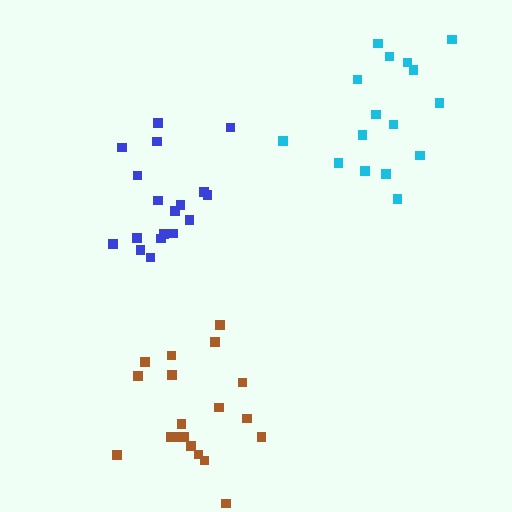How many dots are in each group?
Group 1: 18 dots, Group 2: 19 dots, Group 3: 16 dots (53 total).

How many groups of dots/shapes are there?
There are 3 groups.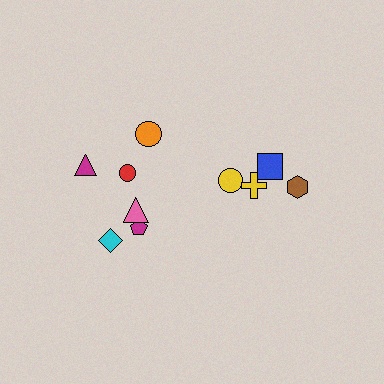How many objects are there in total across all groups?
There are 10 objects.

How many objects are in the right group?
There are 4 objects.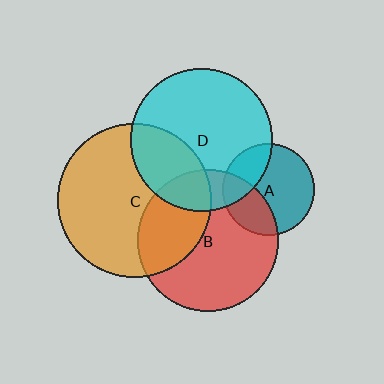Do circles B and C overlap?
Yes.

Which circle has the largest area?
Circle C (orange).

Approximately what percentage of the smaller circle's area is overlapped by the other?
Approximately 35%.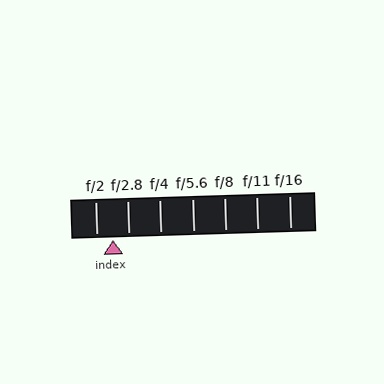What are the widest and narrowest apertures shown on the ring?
The widest aperture shown is f/2 and the narrowest is f/16.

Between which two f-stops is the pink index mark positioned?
The index mark is between f/2 and f/2.8.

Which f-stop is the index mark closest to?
The index mark is closest to f/2.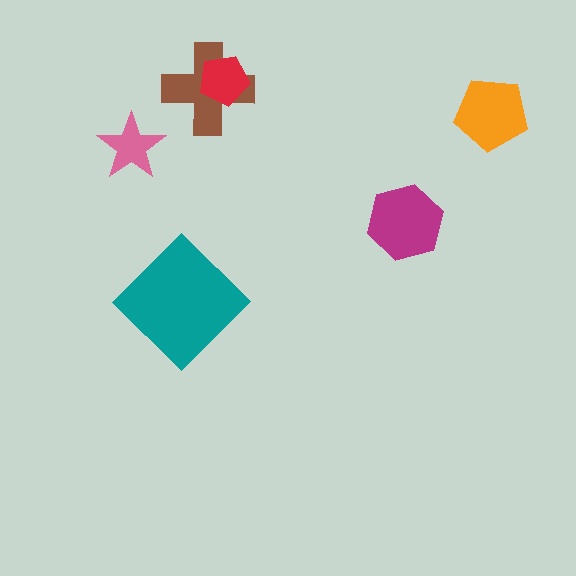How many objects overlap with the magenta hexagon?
0 objects overlap with the magenta hexagon.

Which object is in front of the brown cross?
The red pentagon is in front of the brown cross.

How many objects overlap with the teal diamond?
0 objects overlap with the teal diamond.